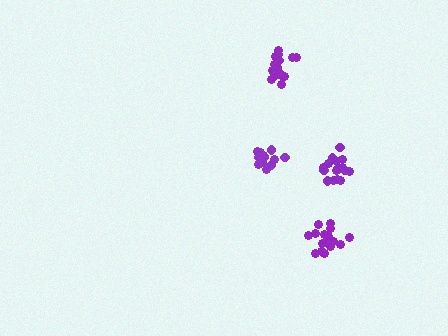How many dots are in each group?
Group 1: 17 dots, Group 2: 17 dots, Group 3: 16 dots, Group 4: 14 dots (64 total).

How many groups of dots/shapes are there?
There are 4 groups.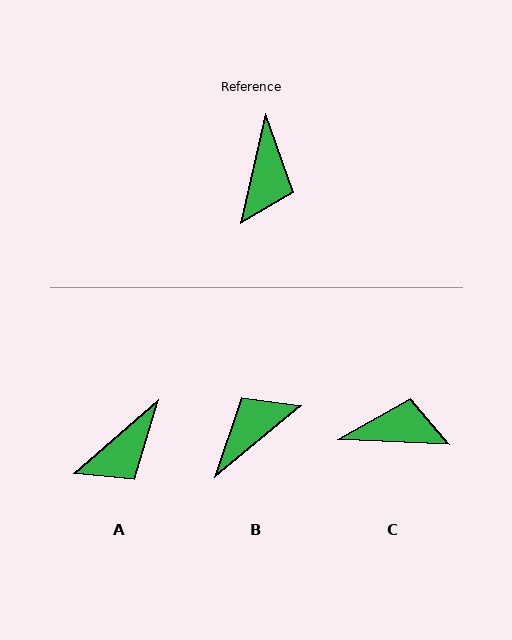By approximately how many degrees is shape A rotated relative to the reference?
Approximately 36 degrees clockwise.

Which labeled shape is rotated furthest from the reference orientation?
B, about 142 degrees away.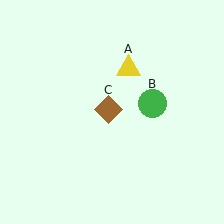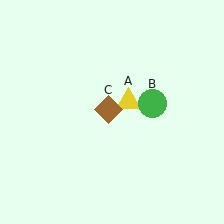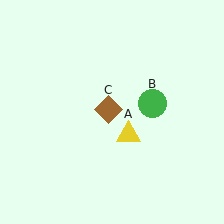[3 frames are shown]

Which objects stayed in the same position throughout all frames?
Green circle (object B) and brown diamond (object C) remained stationary.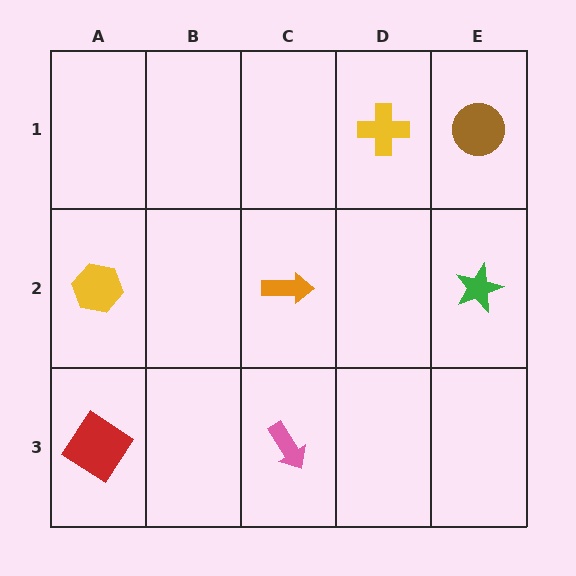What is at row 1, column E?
A brown circle.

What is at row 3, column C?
A pink arrow.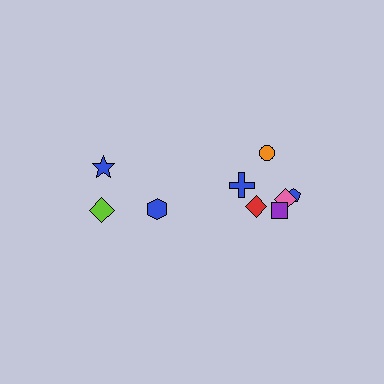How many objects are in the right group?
There are 6 objects.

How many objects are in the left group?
There are 3 objects.